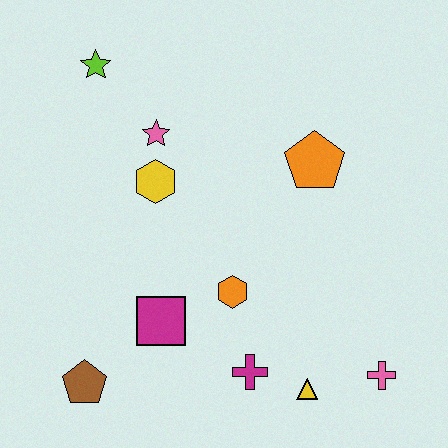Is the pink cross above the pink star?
No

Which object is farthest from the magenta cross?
The lime star is farthest from the magenta cross.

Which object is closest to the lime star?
The pink star is closest to the lime star.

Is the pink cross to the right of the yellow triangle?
Yes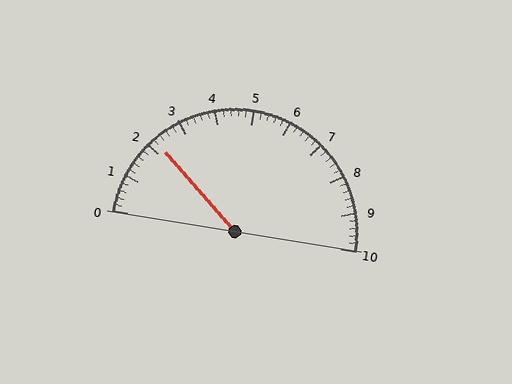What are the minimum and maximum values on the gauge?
The gauge ranges from 0 to 10.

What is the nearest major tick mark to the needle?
The nearest major tick mark is 2.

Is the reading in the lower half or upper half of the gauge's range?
The reading is in the lower half of the range (0 to 10).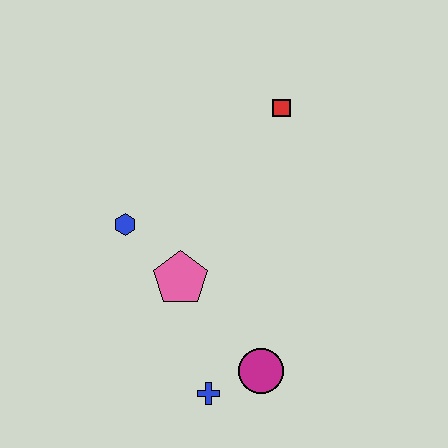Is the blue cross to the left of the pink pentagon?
No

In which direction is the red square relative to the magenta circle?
The red square is above the magenta circle.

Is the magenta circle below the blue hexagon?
Yes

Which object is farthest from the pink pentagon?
The red square is farthest from the pink pentagon.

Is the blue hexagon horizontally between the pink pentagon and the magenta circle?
No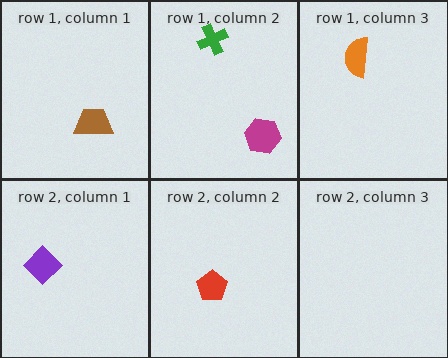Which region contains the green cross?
The row 1, column 2 region.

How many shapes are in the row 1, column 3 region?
1.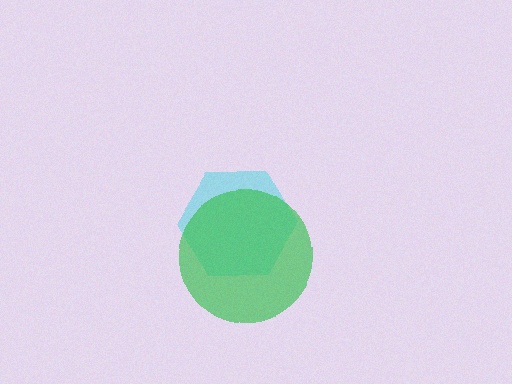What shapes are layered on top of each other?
The layered shapes are: a cyan hexagon, a green circle.